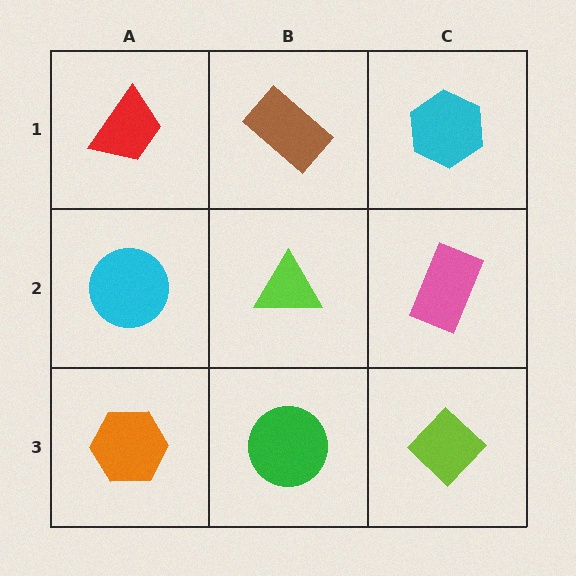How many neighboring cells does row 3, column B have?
3.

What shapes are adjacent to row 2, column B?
A brown rectangle (row 1, column B), a green circle (row 3, column B), a cyan circle (row 2, column A), a pink rectangle (row 2, column C).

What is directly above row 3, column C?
A pink rectangle.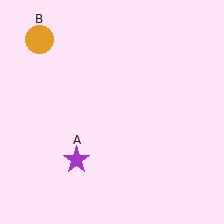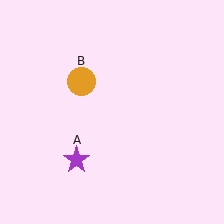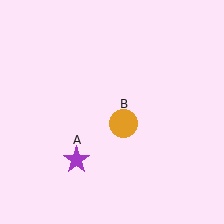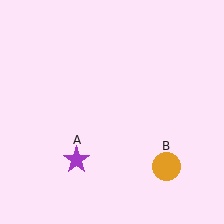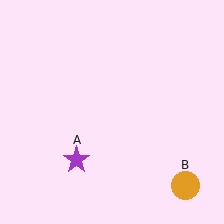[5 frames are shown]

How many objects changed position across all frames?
1 object changed position: orange circle (object B).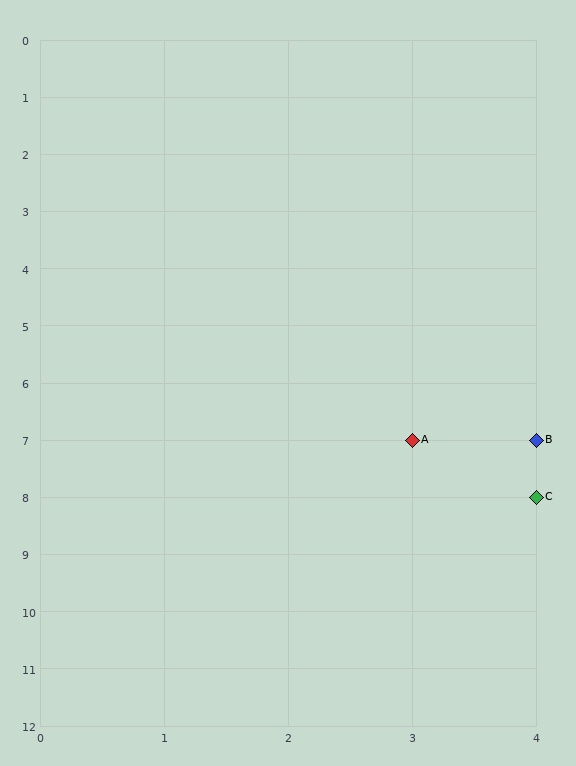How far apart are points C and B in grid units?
Points C and B are 1 row apart.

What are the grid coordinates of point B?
Point B is at grid coordinates (4, 7).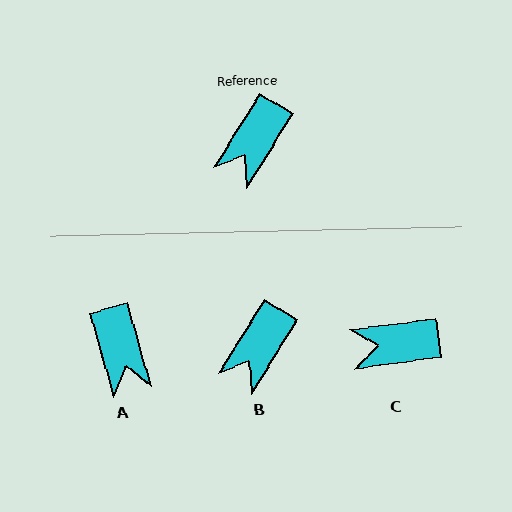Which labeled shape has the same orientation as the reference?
B.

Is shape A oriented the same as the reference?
No, it is off by about 48 degrees.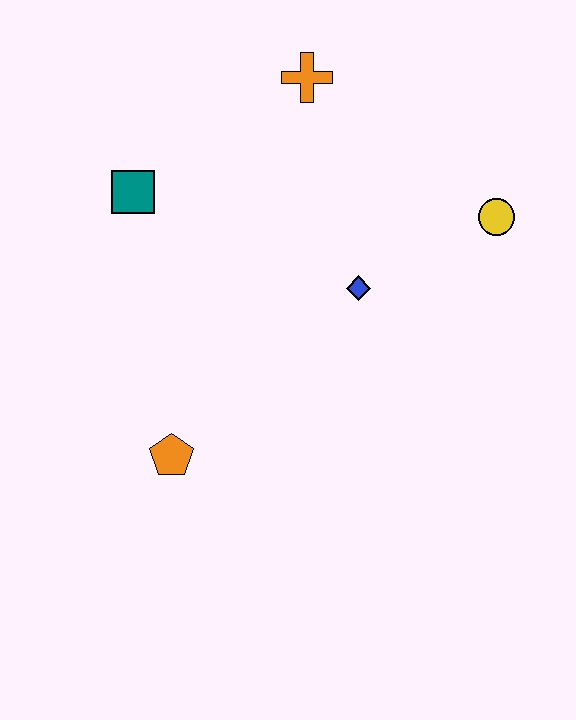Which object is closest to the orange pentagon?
The blue diamond is closest to the orange pentagon.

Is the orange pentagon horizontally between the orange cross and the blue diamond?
No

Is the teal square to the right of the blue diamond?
No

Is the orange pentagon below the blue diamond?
Yes